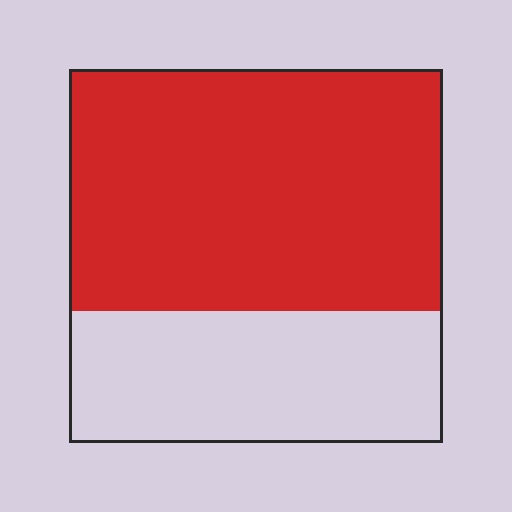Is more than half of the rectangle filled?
Yes.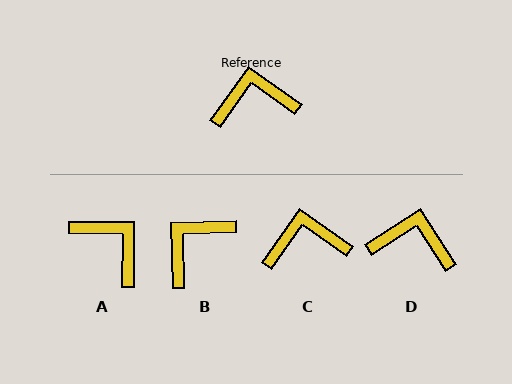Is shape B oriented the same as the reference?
No, it is off by about 37 degrees.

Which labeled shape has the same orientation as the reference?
C.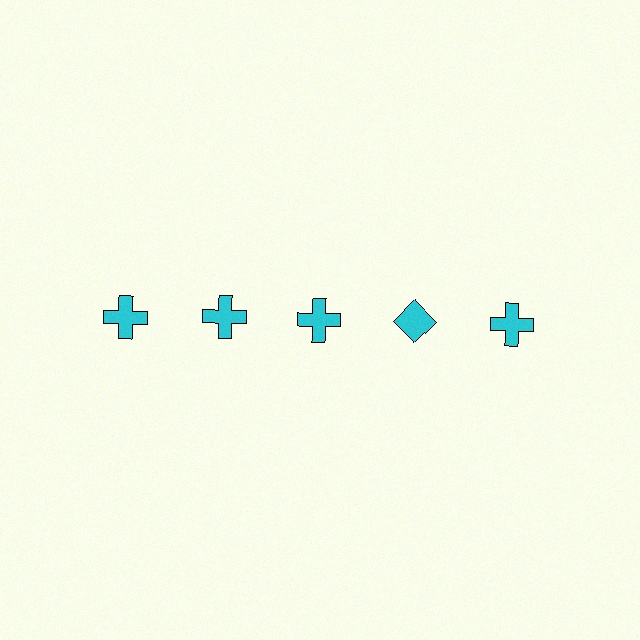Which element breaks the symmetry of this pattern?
The cyan diamond in the top row, second from right column breaks the symmetry. All other shapes are cyan crosses.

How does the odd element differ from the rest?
It has a different shape: diamond instead of cross.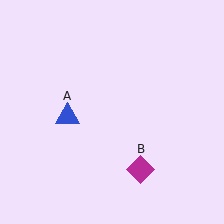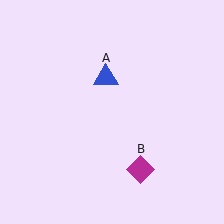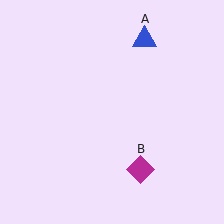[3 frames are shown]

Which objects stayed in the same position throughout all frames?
Magenta diamond (object B) remained stationary.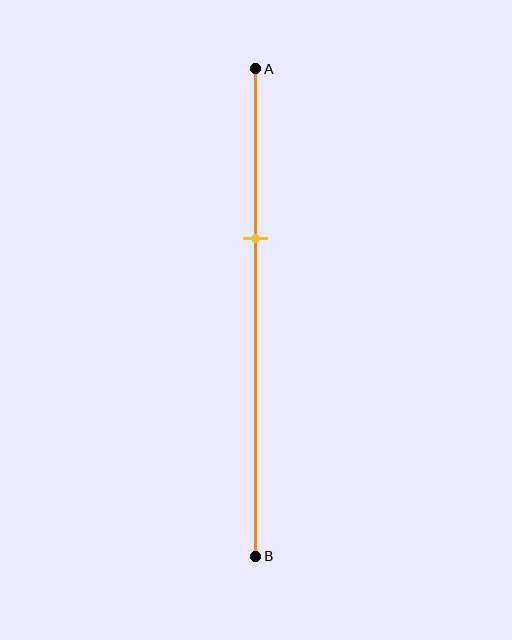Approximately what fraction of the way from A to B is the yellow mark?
The yellow mark is approximately 35% of the way from A to B.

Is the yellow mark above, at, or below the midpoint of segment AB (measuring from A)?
The yellow mark is above the midpoint of segment AB.